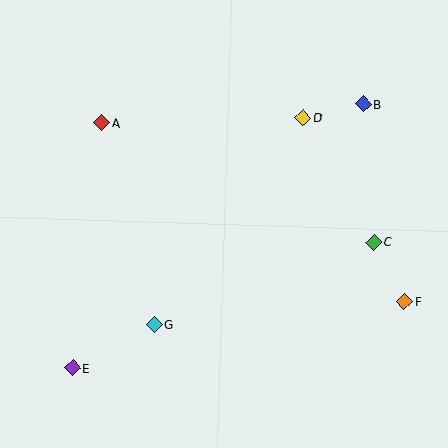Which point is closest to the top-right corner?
Point B is closest to the top-right corner.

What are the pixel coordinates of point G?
Point G is at (154, 325).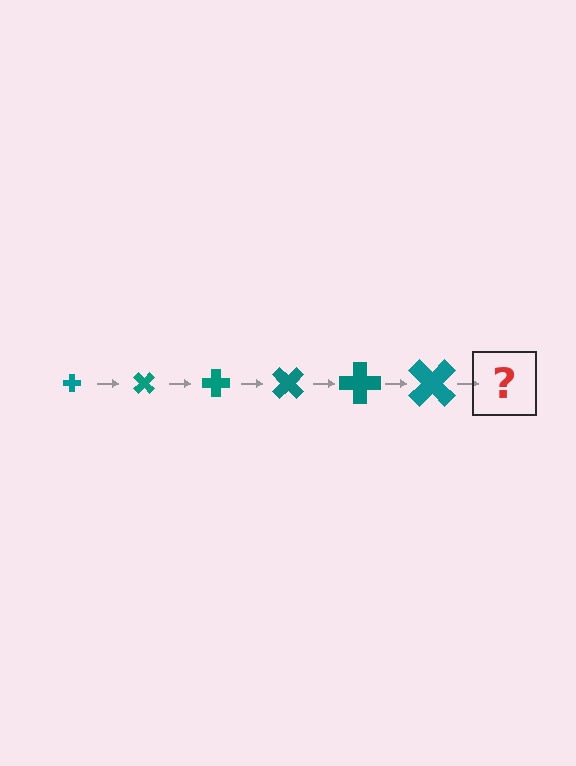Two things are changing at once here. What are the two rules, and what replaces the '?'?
The two rules are that the cross grows larger each step and it rotates 45 degrees each step. The '?' should be a cross, larger than the previous one and rotated 270 degrees from the start.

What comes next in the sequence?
The next element should be a cross, larger than the previous one and rotated 270 degrees from the start.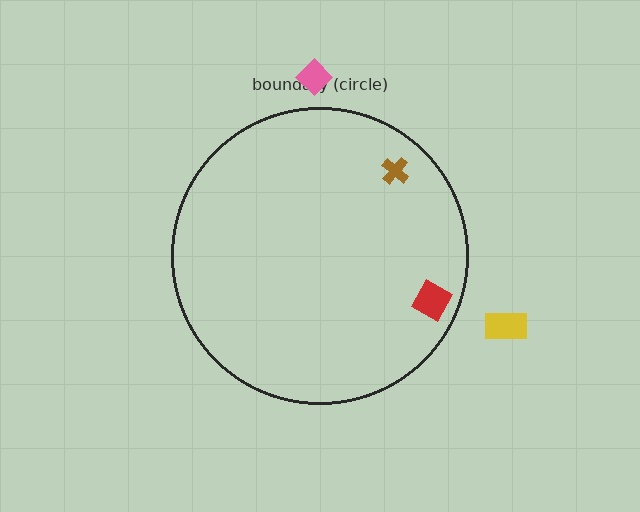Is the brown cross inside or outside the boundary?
Inside.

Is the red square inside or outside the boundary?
Inside.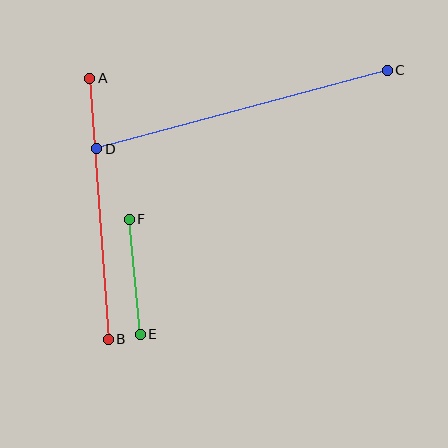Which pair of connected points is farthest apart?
Points C and D are farthest apart.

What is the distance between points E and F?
The distance is approximately 116 pixels.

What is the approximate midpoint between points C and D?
The midpoint is at approximately (242, 110) pixels.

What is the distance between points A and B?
The distance is approximately 262 pixels.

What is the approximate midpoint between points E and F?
The midpoint is at approximately (135, 277) pixels.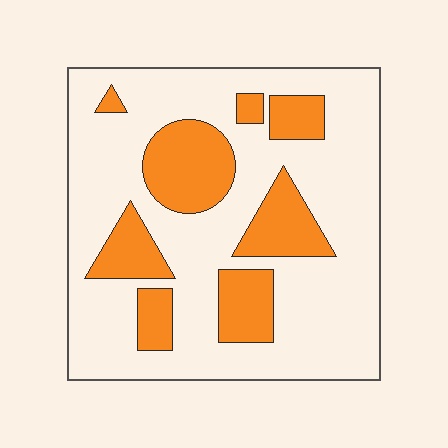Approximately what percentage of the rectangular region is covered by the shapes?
Approximately 25%.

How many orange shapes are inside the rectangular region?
8.